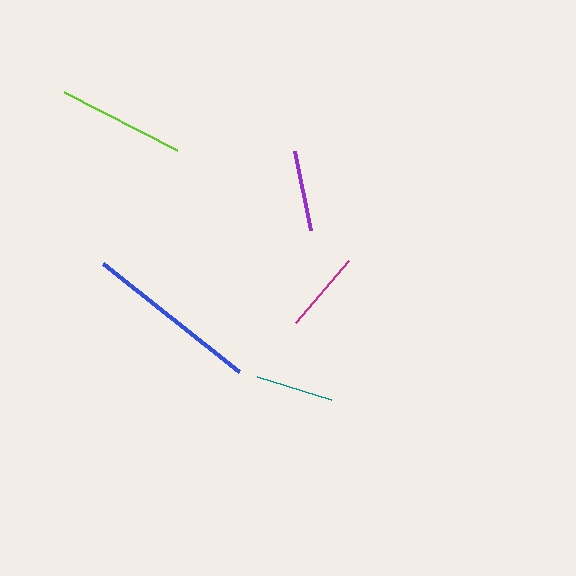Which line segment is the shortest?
The teal line is the shortest at approximately 77 pixels.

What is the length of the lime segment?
The lime segment is approximately 127 pixels long.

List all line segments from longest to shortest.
From longest to shortest: blue, lime, magenta, purple, teal.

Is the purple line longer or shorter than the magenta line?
The magenta line is longer than the purple line.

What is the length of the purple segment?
The purple segment is approximately 81 pixels long.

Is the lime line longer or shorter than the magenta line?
The lime line is longer than the magenta line.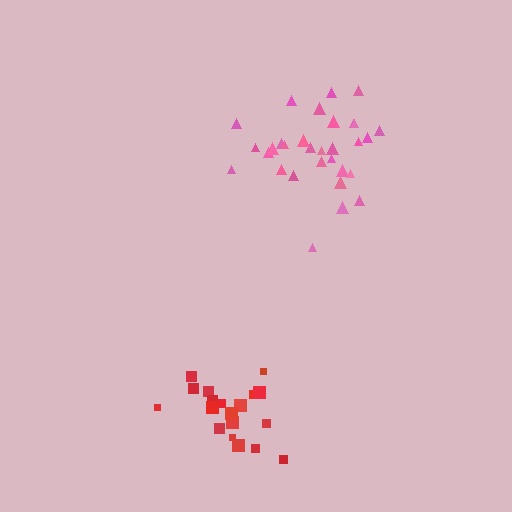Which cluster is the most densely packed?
Pink.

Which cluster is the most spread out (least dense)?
Red.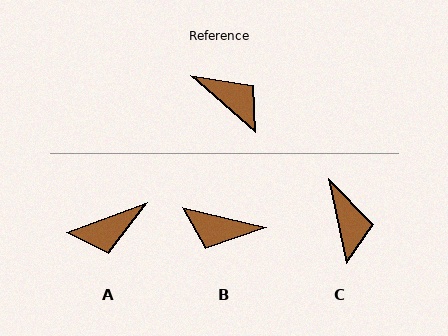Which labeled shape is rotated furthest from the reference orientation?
B, about 152 degrees away.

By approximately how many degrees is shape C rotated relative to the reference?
Approximately 36 degrees clockwise.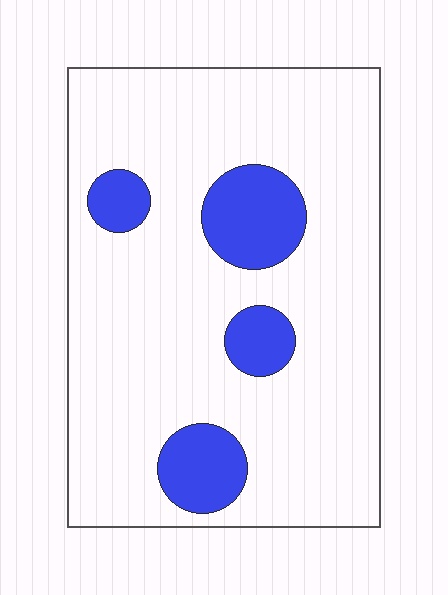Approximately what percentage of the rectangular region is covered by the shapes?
Approximately 15%.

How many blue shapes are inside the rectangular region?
4.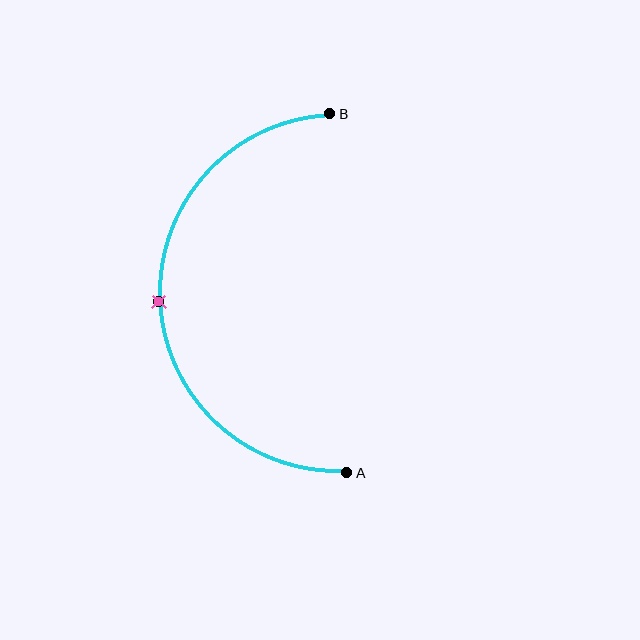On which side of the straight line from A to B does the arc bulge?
The arc bulges to the left of the straight line connecting A and B.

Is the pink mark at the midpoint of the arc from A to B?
Yes. The pink mark lies on the arc at equal arc-length from both A and B — it is the arc midpoint.